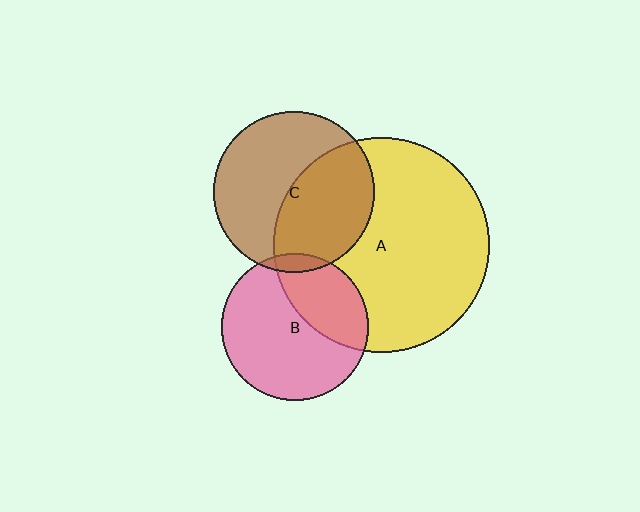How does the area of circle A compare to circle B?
Approximately 2.1 times.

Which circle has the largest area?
Circle A (yellow).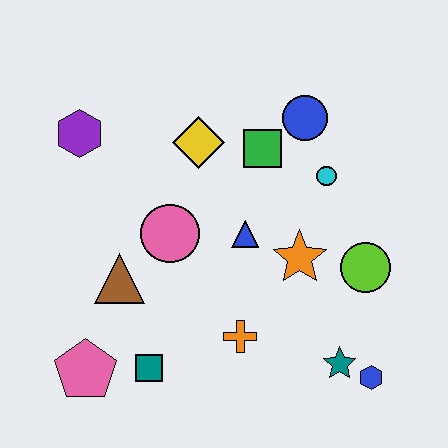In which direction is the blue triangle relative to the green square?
The blue triangle is below the green square.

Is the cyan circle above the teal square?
Yes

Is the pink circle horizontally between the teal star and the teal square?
Yes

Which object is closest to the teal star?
The blue hexagon is closest to the teal star.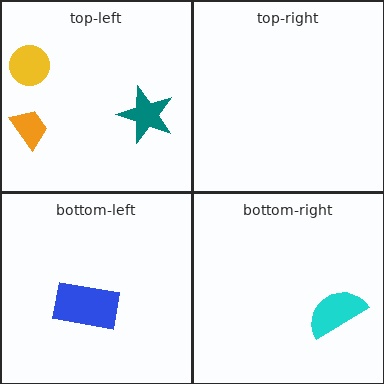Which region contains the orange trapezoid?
The top-left region.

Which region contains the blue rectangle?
The bottom-left region.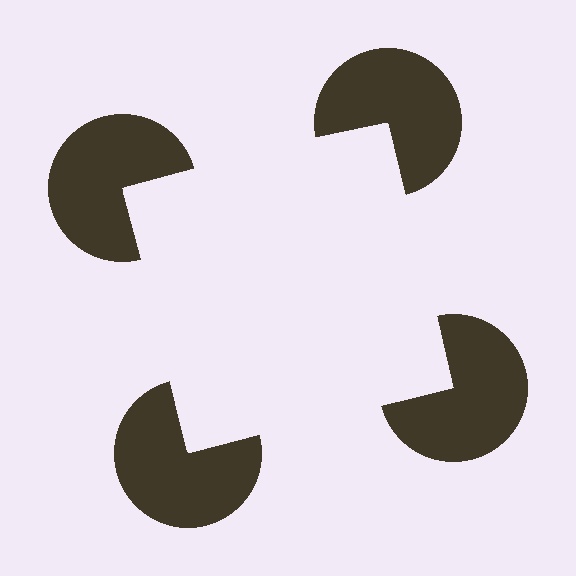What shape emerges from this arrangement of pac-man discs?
An illusory square — its edges are inferred from the aligned wedge cuts in the pac-man discs, not physically drawn.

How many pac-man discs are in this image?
There are 4 — one at each vertex of the illusory square.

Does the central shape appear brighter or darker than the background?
It typically appears slightly brighter than the background, even though no actual brightness change is drawn.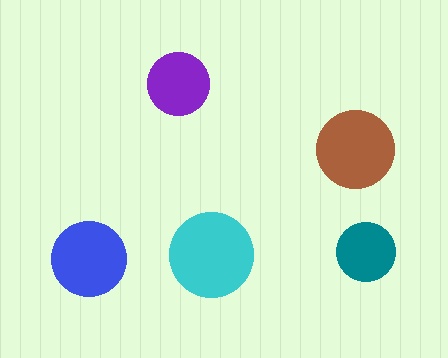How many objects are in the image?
There are 5 objects in the image.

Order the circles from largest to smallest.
the cyan one, the brown one, the blue one, the purple one, the teal one.